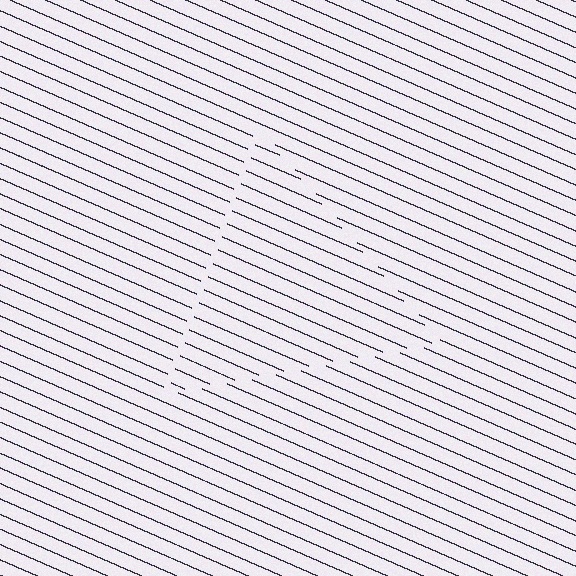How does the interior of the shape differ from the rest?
The interior of the shape contains the same grating, shifted by half a period — the contour is defined by the phase discontinuity where line-ends from the inner and outer gratings abut.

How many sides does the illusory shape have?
3 sides — the line-ends trace a triangle.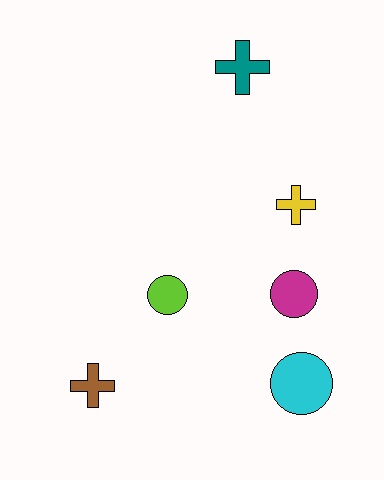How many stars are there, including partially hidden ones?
There are no stars.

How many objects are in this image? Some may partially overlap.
There are 6 objects.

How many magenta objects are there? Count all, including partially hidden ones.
There is 1 magenta object.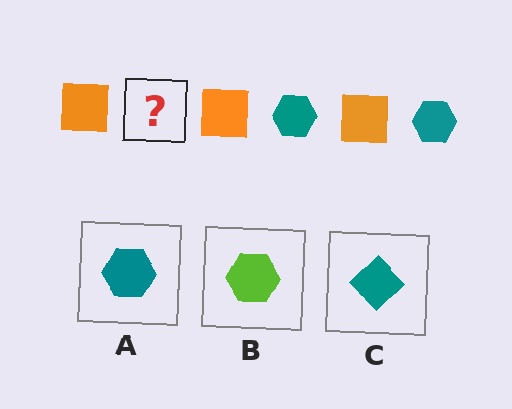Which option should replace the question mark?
Option A.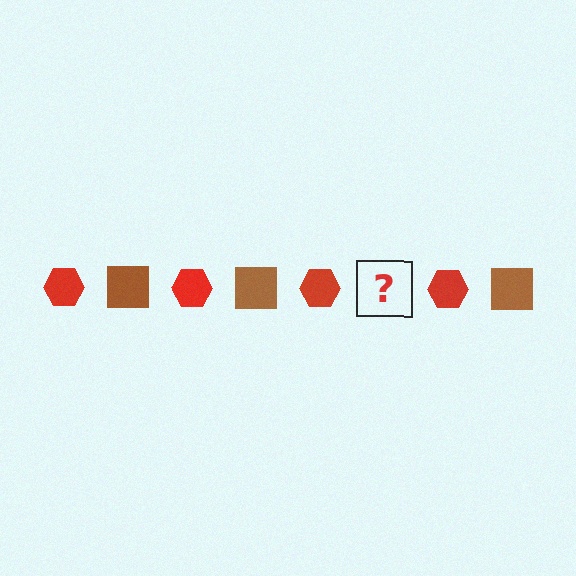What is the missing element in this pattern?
The missing element is a brown square.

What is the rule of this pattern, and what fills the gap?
The rule is that the pattern alternates between red hexagon and brown square. The gap should be filled with a brown square.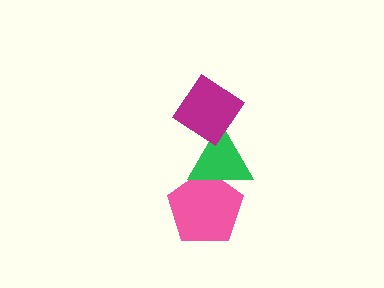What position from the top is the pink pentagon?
The pink pentagon is 3rd from the top.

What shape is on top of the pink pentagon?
The green triangle is on top of the pink pentagon.